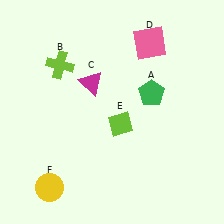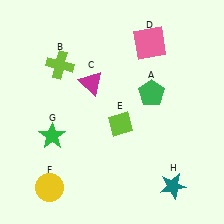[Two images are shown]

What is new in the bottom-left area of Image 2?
A green star (G) was added in the bottom-left area of Image 2.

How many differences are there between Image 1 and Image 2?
There are 2 differences between the two images.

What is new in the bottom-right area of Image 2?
A teal star (H) was added in the bottom-right area of Image 2.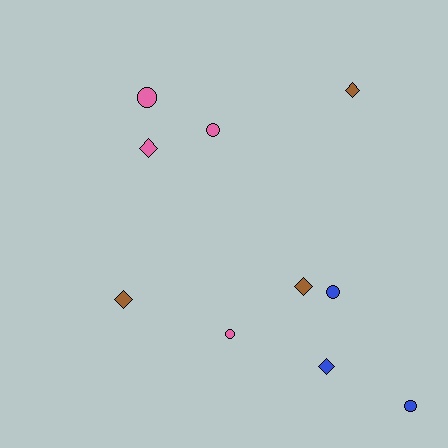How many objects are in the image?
There are 10 objects.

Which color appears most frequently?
Pink, with 4 objects.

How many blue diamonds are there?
There is 1 blue diamond.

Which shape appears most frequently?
Diamond, with 5 objects.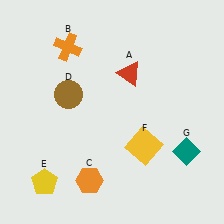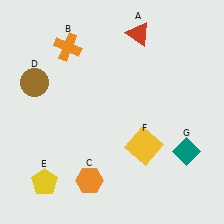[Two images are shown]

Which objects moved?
The objects that moved are: the red triangle (A), the brown circle (D).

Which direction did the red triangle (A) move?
The red triangle (A) moved up.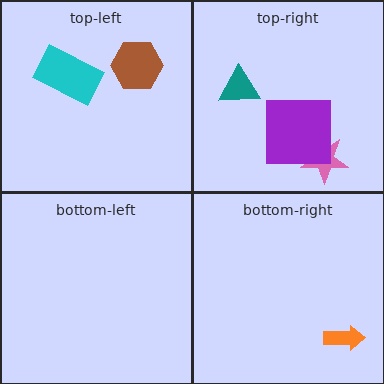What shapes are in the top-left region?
The cyan rectangle, the brown hexagon.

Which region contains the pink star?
The top-right region.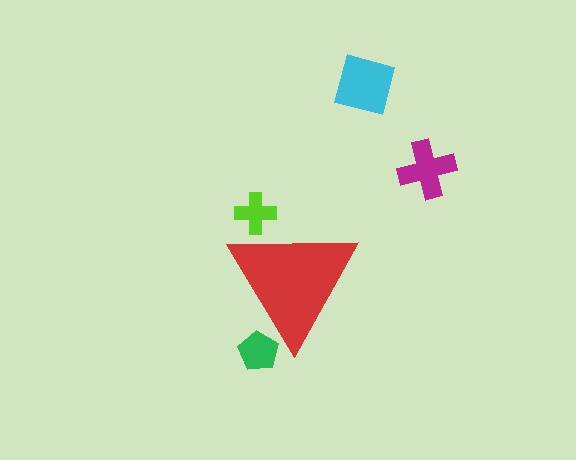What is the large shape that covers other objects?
A red triangle.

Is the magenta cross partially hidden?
No, the magenta cross is fully visible.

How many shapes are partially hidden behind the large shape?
2 shapes are partially hidden.